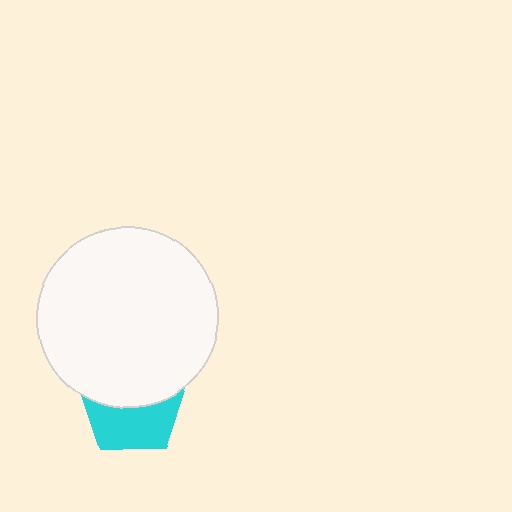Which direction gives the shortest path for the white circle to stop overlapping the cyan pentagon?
Moving up gives the shortest separation.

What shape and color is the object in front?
The object in front is a white circle.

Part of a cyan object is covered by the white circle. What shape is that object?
It is a pentagon.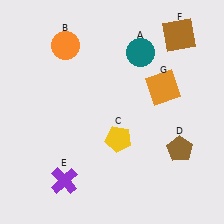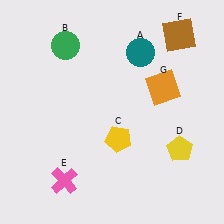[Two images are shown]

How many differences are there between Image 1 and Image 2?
There are 3 differences between the two images.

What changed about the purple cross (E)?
In Image 1, E is purple. In Image 2, it changed to pink.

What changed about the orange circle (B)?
In Image 1, B is orange. In Image 2, it changed to green.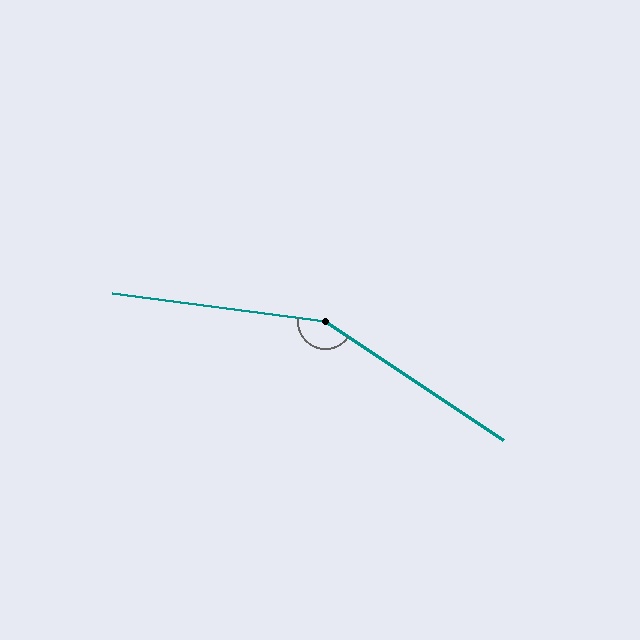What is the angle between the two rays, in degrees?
Approximately 154 degrees.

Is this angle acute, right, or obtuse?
It is obtuse.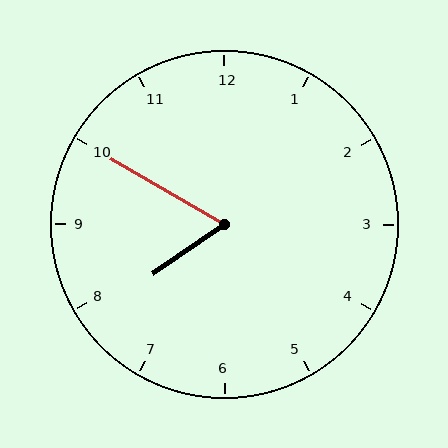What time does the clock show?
7:50.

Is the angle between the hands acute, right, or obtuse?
It is acute.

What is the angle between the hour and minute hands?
Approximately 65 degrees.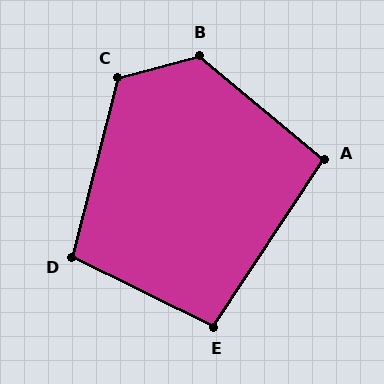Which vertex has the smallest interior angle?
A, at approximately 96 degrees.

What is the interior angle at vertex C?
Approximately 119 degrees (obtuse).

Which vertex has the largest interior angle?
B, at approximately 125 degrees.